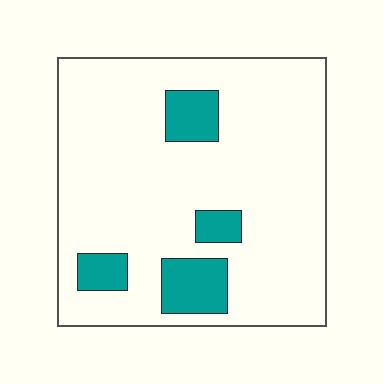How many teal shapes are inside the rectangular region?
4.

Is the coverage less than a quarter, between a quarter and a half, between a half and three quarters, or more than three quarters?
Less than a quarter.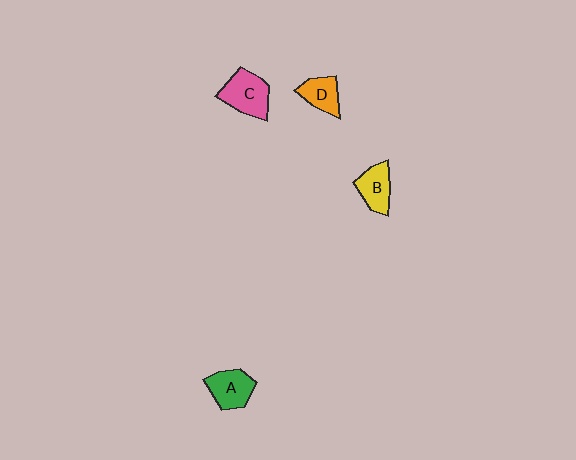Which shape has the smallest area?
Shape D (orange).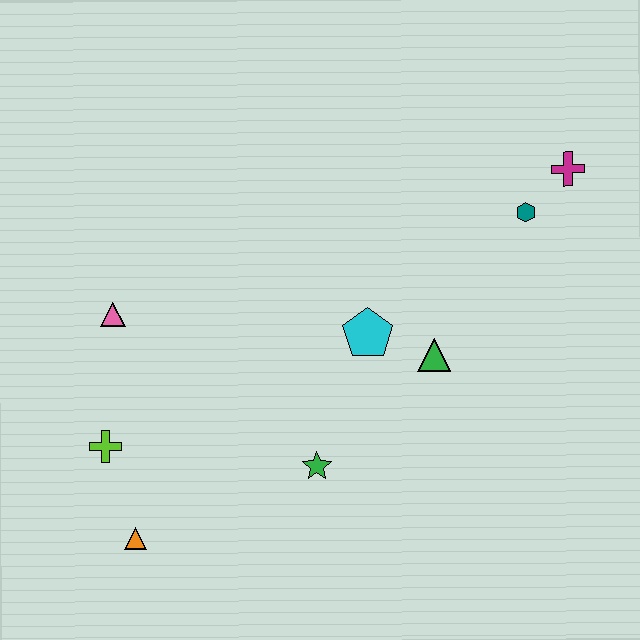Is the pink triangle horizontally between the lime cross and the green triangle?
Yes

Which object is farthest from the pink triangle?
The magenta cross is farthest from the pink triangle.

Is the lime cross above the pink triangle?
No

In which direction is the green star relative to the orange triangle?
The green star is to the right of the orange triangle.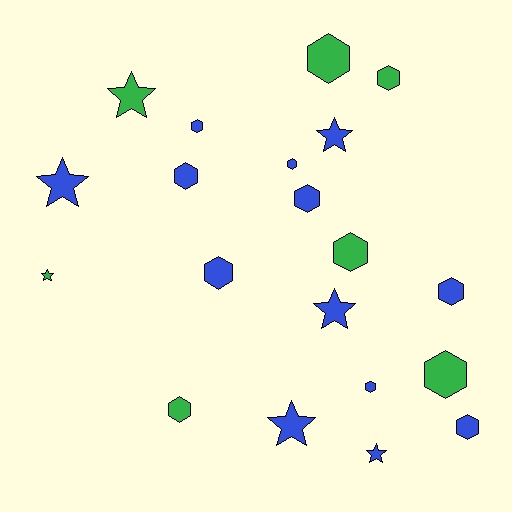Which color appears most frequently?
Blue, with 13 objects.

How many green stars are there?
There are 2 green stars.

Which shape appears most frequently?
Hexagon, with 13 objects.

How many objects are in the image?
There are 20 objects.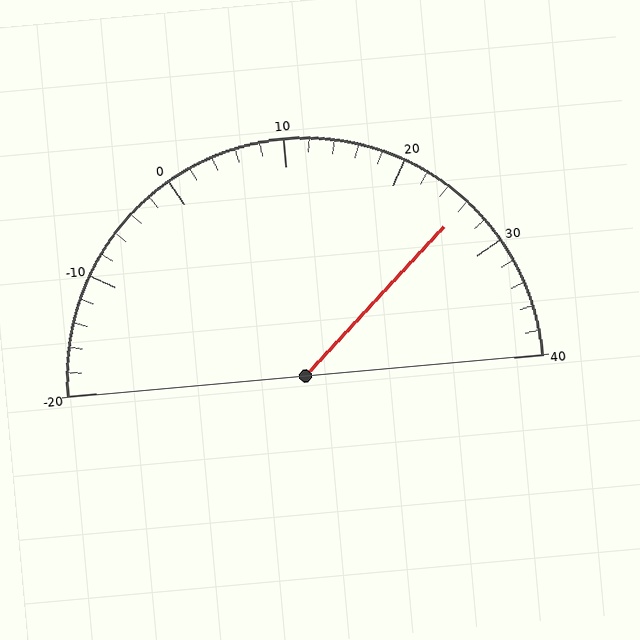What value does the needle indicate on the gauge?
The needle indicates approximately 26.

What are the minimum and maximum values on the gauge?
The gauge ranges from -20 to 40.